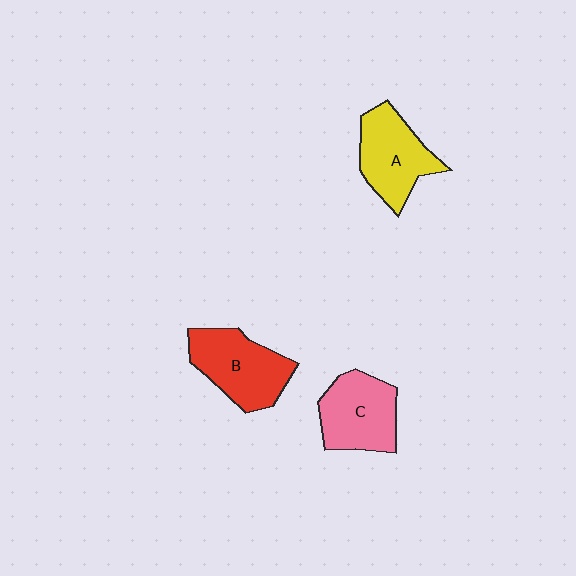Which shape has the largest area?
Shape B (red).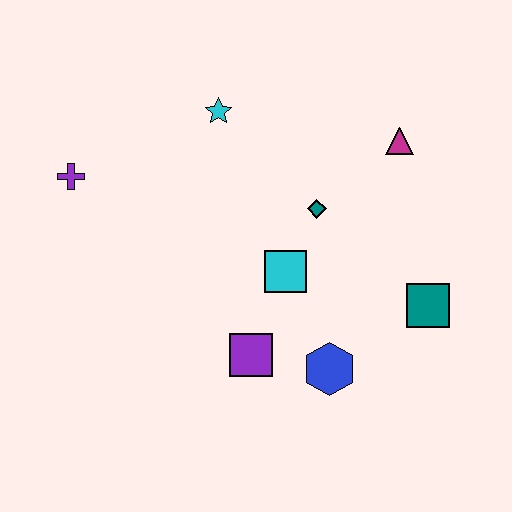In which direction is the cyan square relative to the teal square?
The cyan square is to the left of the teal square.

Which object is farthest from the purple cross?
The teal square is farthest from the purple cross.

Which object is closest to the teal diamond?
The cyan square is closest to the teal diamond.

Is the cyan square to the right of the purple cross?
Yes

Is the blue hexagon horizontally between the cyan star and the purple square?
No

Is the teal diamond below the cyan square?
No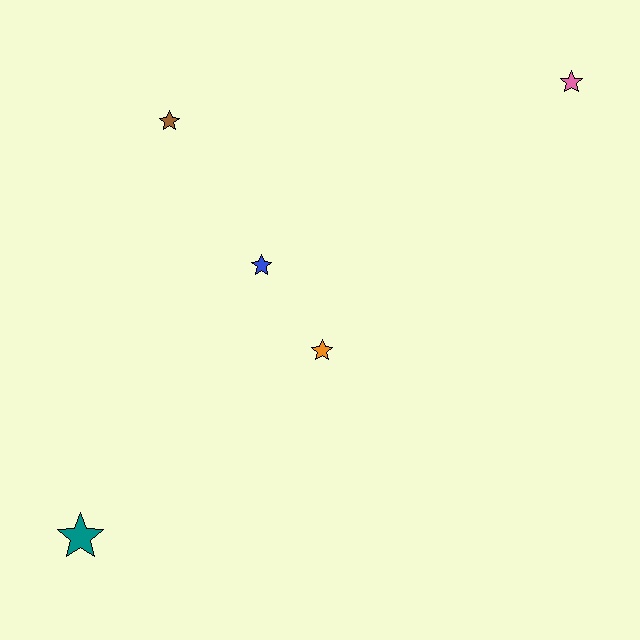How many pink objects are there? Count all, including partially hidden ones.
There is 1 pink object.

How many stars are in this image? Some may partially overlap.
There are 5 stars.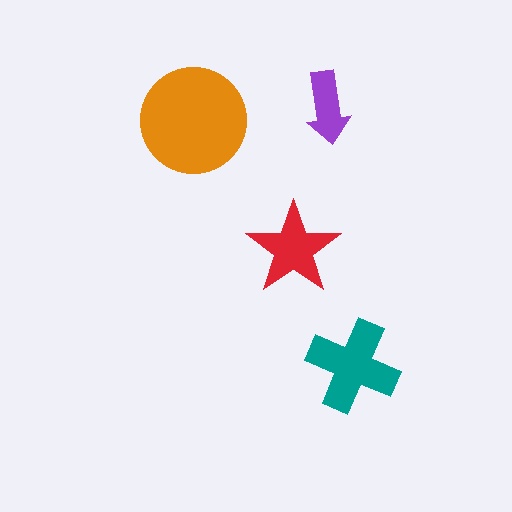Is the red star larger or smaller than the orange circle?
Smaller.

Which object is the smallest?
The purple arrow.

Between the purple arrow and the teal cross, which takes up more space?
The teal cross.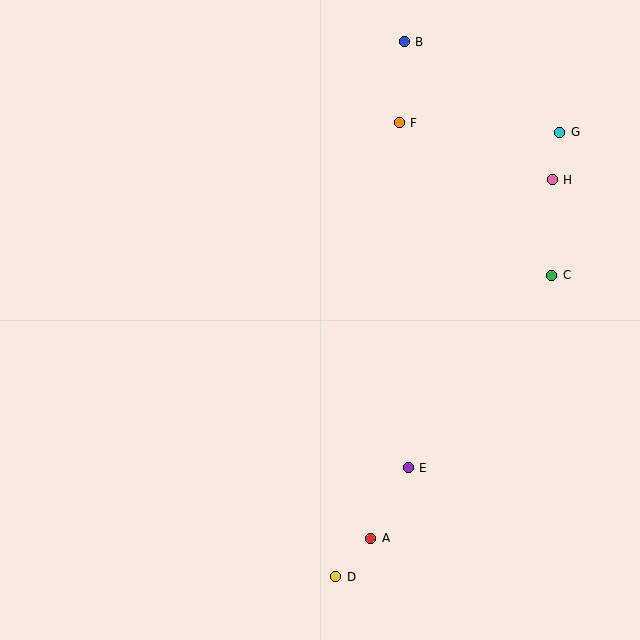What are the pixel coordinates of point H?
Point H is at (552, 180).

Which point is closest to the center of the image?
Point E at (408, 468) is closest to the center.